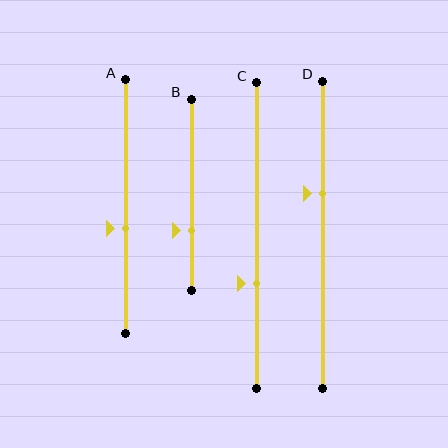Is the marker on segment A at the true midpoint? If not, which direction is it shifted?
No, the marker on segment A is shifted downward by about 9% of the segment length.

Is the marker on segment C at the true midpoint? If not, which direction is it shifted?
No, the marker on segment C is shifted downward by about 16% of the segment length.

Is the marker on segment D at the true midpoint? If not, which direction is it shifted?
No, the marker on segment D is shifted upward by about 13% of the segment length.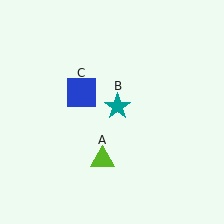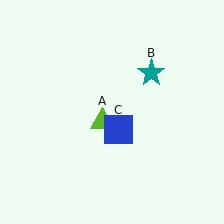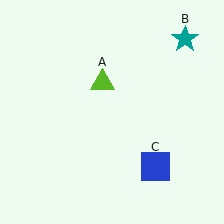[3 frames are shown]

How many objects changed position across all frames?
3 objects changed position: lime triangle (object A), teal star (object B), blue square (object C).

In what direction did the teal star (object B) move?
The teal star (object B) moved up and to the right.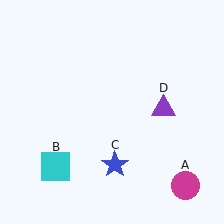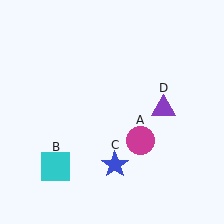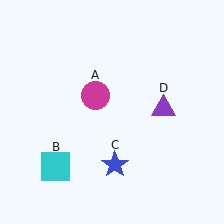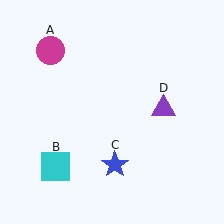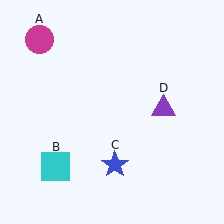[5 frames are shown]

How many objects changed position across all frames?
1 object changed position: magenta circle (object A).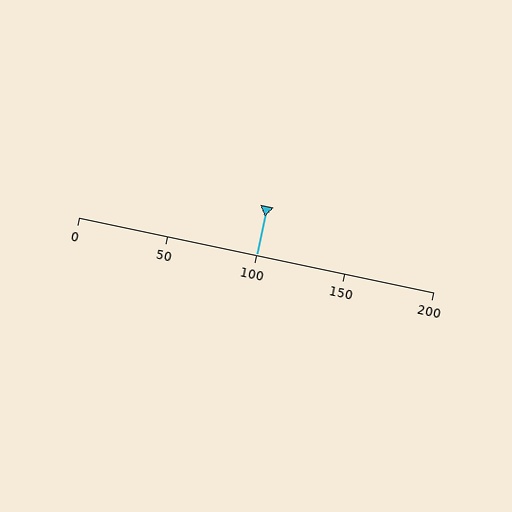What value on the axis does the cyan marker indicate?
The marker indicates approximately 100.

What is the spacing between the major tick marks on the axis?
The major ticks are spaced 50 apart.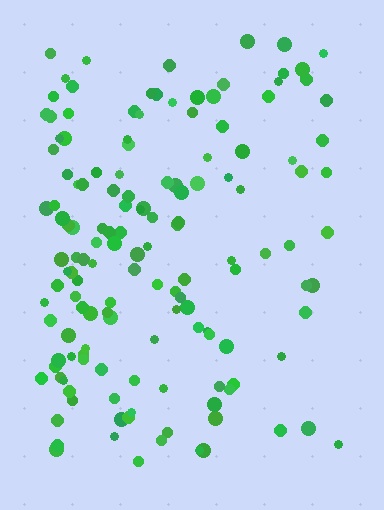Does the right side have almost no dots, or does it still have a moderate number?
Still a moderate number, just noticeably fewer than the left.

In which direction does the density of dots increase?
From right to left, with the left side densest.